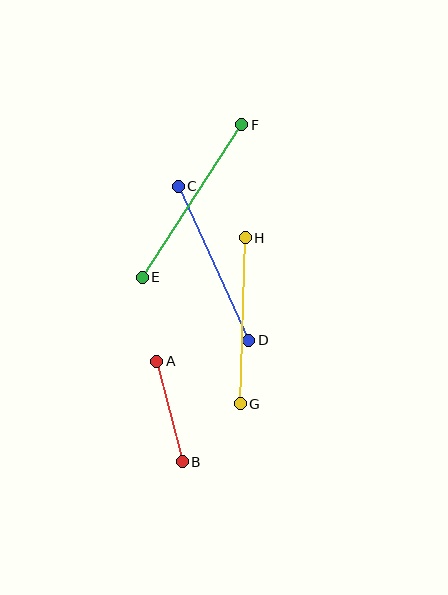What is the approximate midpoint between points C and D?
The midpoint is at approximately (214, 263) pixels.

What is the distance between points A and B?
The distance is approximately 103 pixels.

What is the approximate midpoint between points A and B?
The midpoint is at approximately (170, 412) pixels.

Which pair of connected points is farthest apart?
Points E and F are farthest apart.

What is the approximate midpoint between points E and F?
The midpoint is at approximately (192, 201) pixels.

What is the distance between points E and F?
The distance is approximately 182 pixels.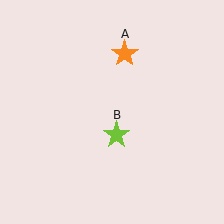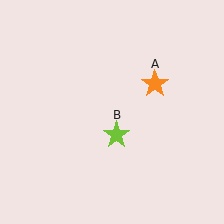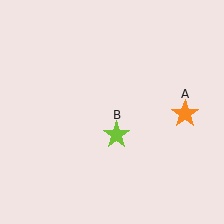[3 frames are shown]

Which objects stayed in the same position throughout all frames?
Lime star (object B) remained stationary.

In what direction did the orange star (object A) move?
The orange star (object A) moved down and to the right.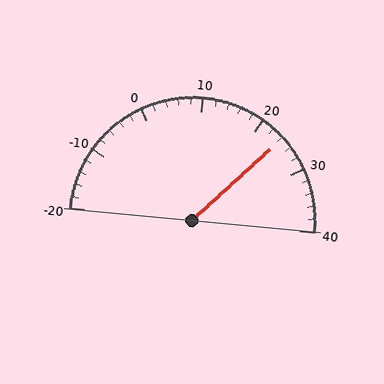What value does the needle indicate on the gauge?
The needle indicates approximately 24.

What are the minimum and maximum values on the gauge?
The gauge ranges from -20 to 40.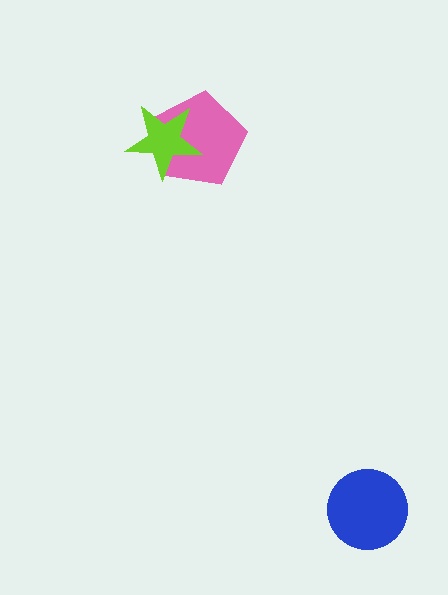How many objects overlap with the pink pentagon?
1 object overlaps with the pink pentagon.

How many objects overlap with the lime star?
1 object overlaps with the lime star.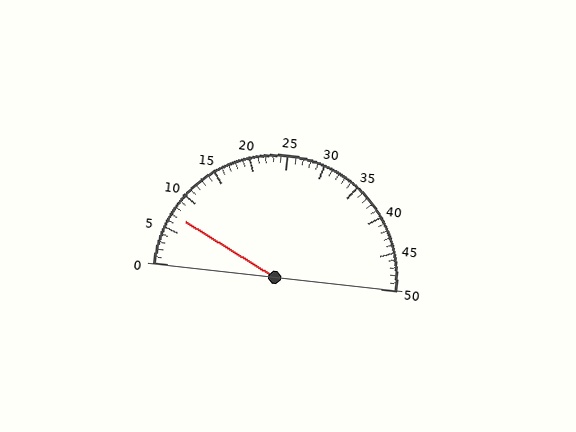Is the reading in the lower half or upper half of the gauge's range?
The reading is in the lower half of the range (0 to 50).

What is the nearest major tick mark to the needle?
The nearest major tick mark is 5.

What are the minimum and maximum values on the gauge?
The gauge ranges from 0 to 50.